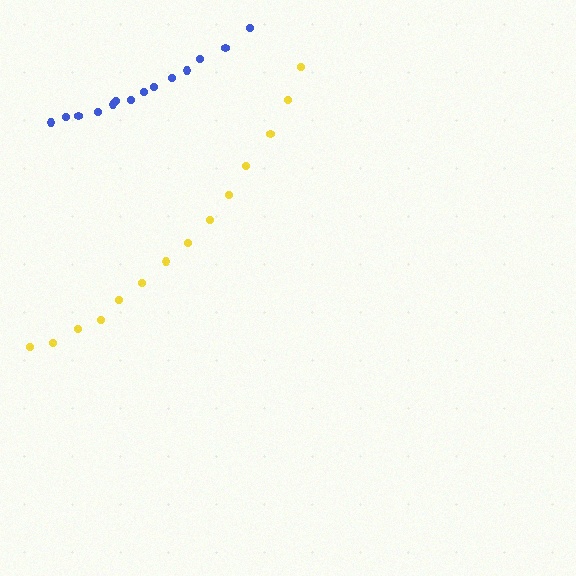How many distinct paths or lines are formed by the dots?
There are 2 distinct paths.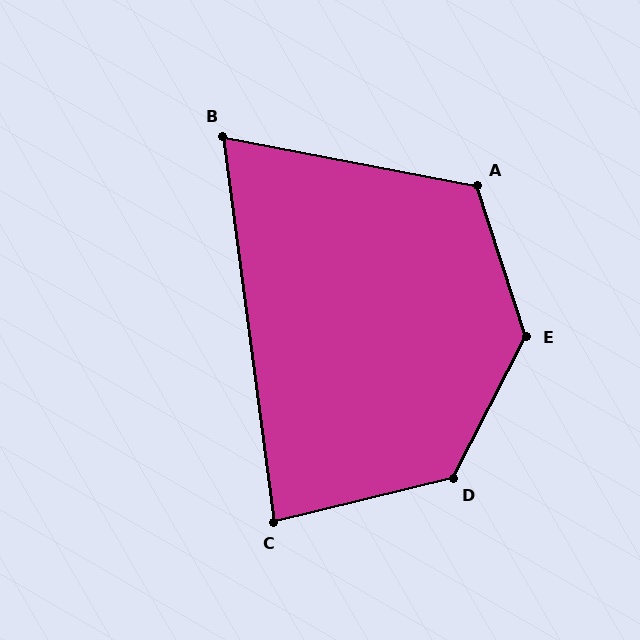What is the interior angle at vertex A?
Approximately 119 degrees (obtuse).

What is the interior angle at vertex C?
Approximately 84 degrees (acute).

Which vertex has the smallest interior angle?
B, at approximately 72 degrees.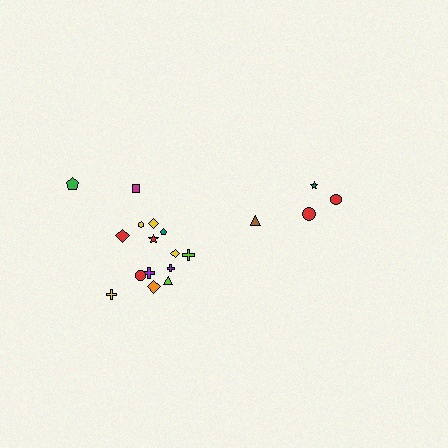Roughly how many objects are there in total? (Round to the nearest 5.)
Roughly 20 objects in total.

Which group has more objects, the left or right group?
The left group.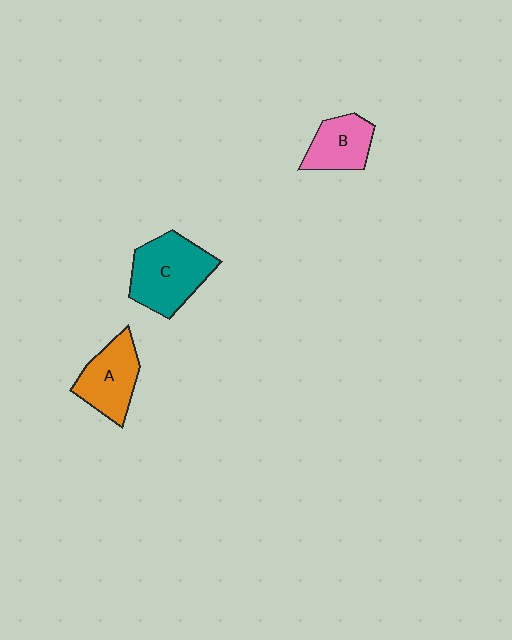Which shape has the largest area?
Shape C (teal).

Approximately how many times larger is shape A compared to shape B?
Approximately 1.2 times.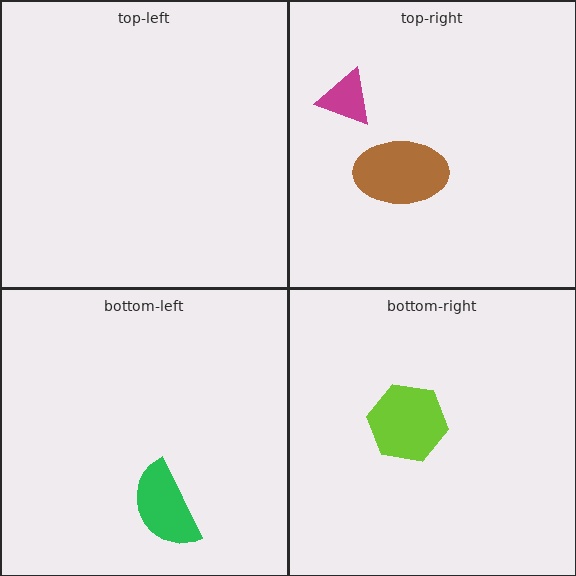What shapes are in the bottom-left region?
The green semicircle.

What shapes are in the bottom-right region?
The lime hexagon.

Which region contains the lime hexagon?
The bottom-right region.